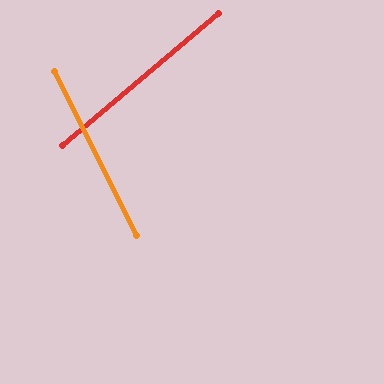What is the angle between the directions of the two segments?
Approximately 77 degrees.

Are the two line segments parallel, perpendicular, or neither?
Neither parallel nor perpendicular — they differ by about 77°.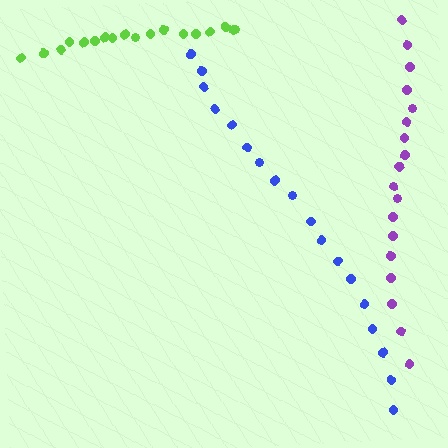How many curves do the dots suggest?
There are 3 distinct paths.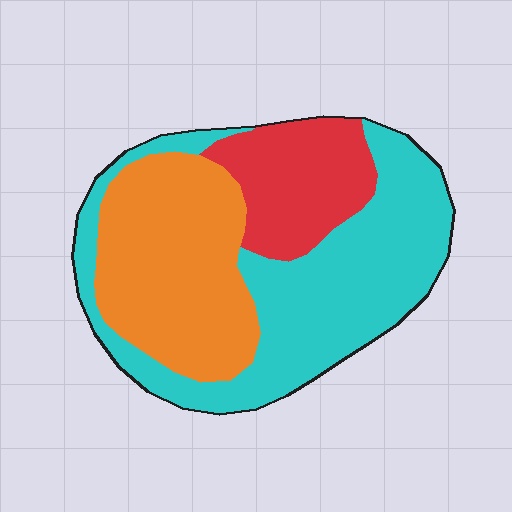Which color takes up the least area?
Red, at roughly 20%.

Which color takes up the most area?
Cyan, at roughly 45%.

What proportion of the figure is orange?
Orange takes up between a third and a half of the figure.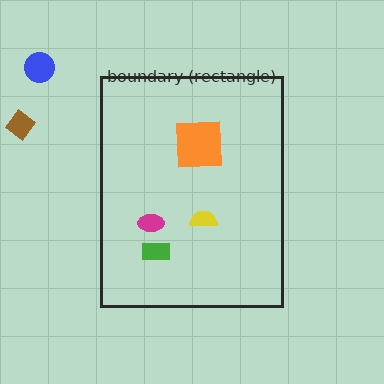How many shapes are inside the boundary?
4 inside, 2 outside.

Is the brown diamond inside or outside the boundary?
Outside.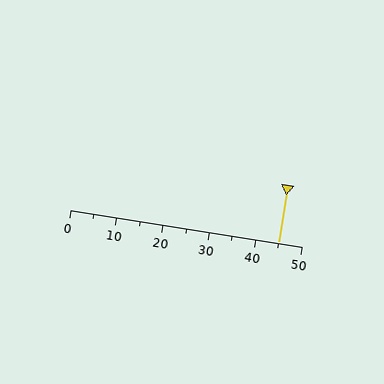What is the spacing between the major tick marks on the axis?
The major ticks are spaced 10 apart.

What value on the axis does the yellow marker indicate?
The marker indicates approximately 45.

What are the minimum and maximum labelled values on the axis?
The axis runs from 0 to 50.